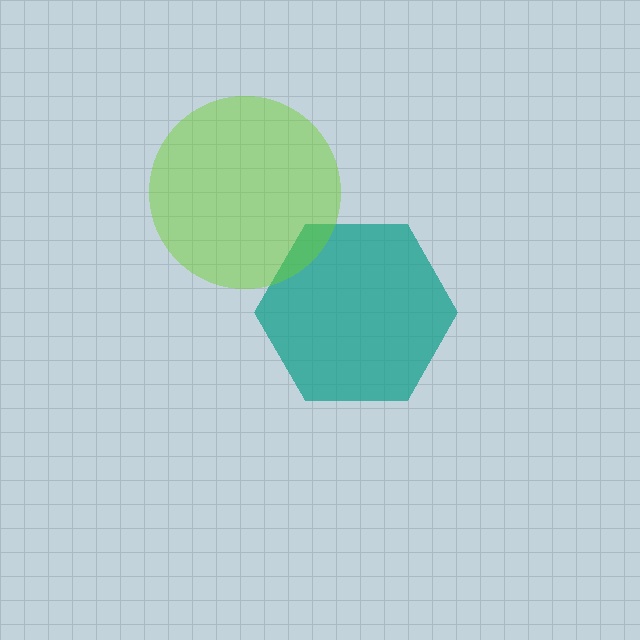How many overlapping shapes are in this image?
There are 2 overlapping shapes in the image.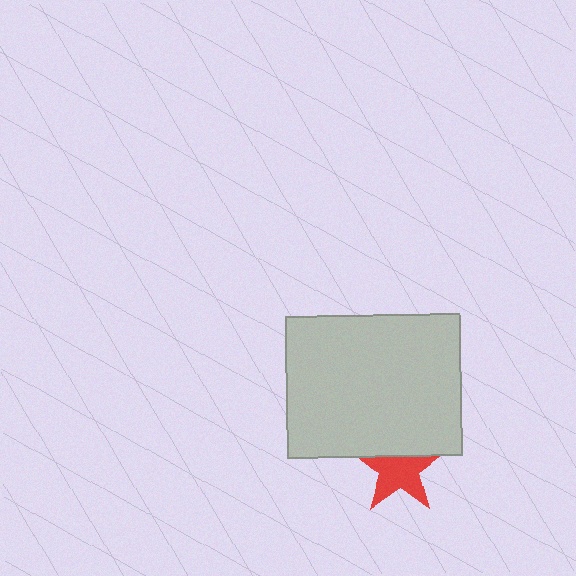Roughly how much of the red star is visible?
Most of it is visible (roughly 68%).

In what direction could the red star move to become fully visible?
The red star could move down. That would shift it out from behind the light gray rectangle entirely.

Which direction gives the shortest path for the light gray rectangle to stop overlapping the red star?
Moving up gives the shortest separation.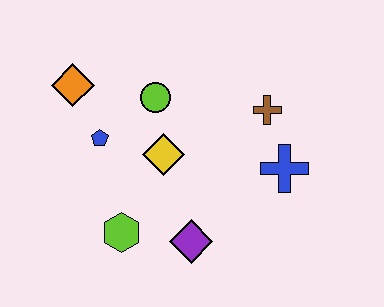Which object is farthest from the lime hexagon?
The brown cross is farthest from the lime hexagon.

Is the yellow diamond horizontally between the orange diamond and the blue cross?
Yes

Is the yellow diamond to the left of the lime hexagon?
No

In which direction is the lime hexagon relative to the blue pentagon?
The lime hexagon is below the blue pentagon.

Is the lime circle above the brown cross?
Yes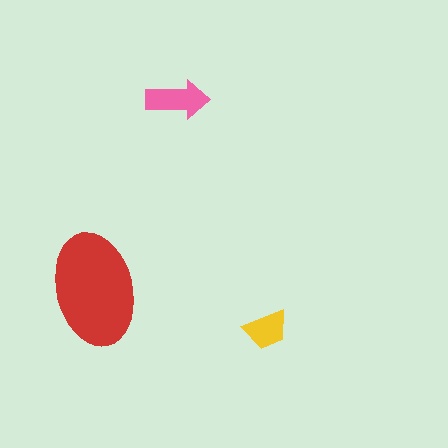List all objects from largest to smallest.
The red ellipse, the pink arrow, the yellow trapezoid.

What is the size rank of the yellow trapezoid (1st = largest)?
3rd.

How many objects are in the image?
There are 3 objects in the image.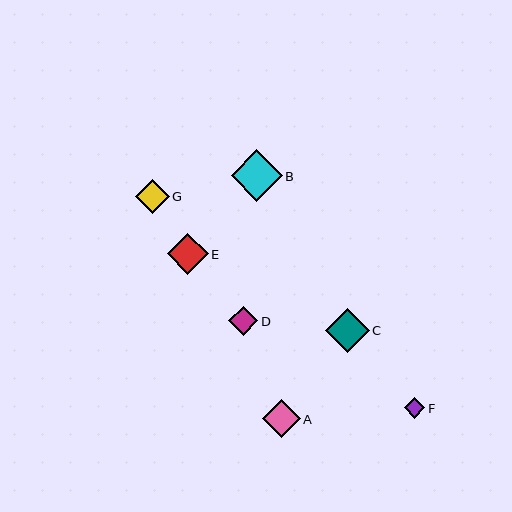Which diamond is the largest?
Diamond B is the largest with a size of approximately 51 pixels.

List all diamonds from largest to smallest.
From largest to smallest: B, C, E, A, G, D, F.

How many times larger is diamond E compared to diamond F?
Diamond E is approximately 2.0 times the size of diamond F.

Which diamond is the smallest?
Diamond F is the smallest with a size of approximately 20 pixels.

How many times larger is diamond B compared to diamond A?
Diamond B is approximately 1.3 times the size of diamond A.